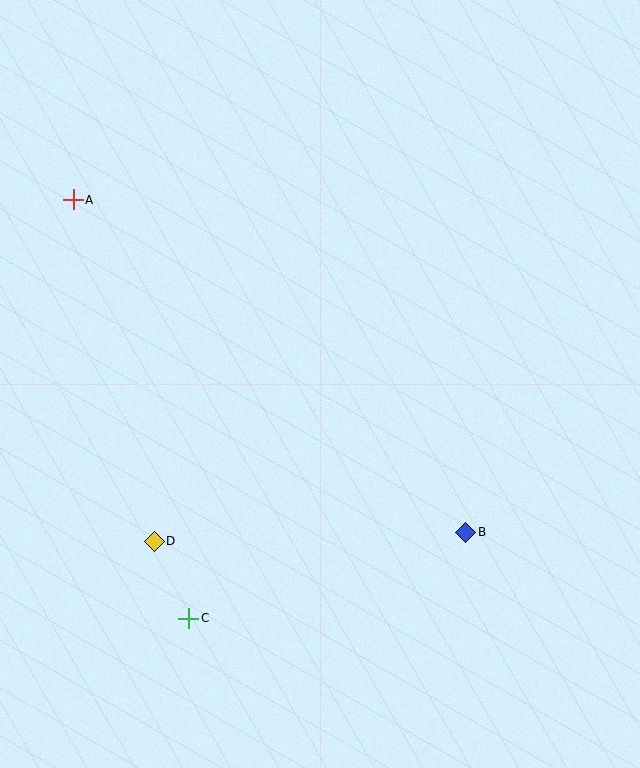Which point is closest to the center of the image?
Point B at (466, 532) is closest to the center.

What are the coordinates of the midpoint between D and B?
The midpoint between D and B is at (310, 537).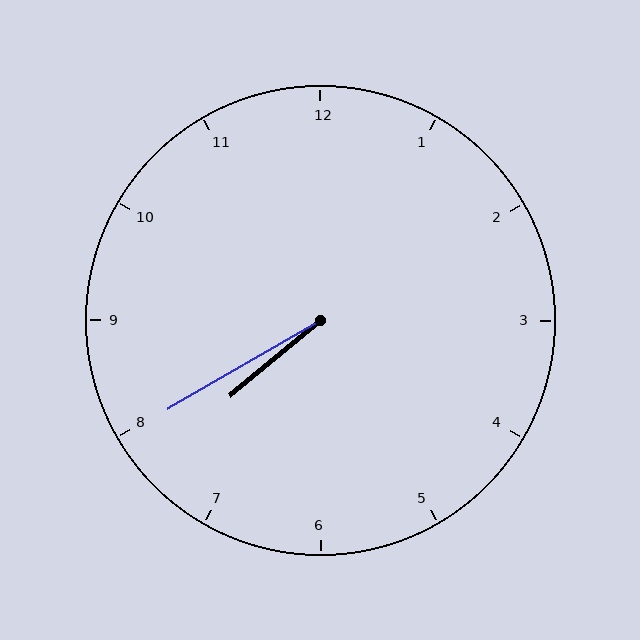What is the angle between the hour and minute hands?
Approximately 10 degrees.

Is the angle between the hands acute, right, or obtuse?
It is acute.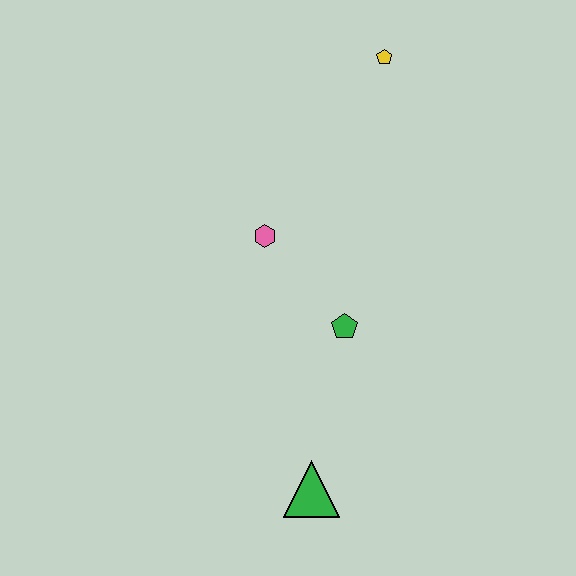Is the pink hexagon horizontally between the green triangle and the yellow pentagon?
No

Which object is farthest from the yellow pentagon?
The green triangle is farthest from the yellow pentagon.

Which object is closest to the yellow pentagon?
The pink hexagon is closest to the yellow pentagon.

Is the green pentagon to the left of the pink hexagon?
No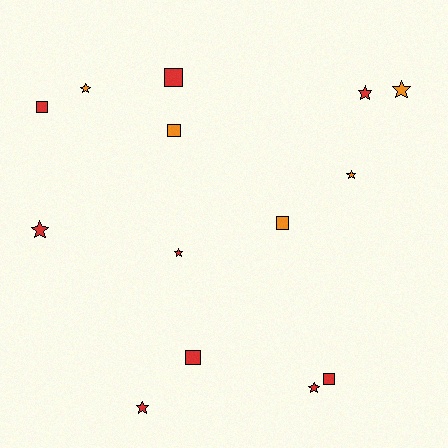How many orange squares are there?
There are 2 orange squares.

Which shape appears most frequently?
Star, with 8 objects.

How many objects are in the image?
There are 14 objects.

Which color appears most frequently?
Red, with 9 objects.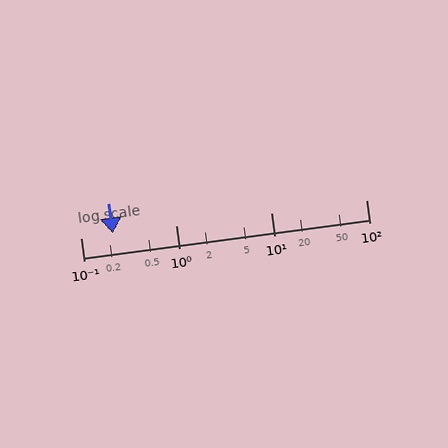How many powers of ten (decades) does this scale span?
The scale spans 3 decades, from 0.1 to 100.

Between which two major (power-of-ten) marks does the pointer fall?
The pointer is between 0.1 and 1.